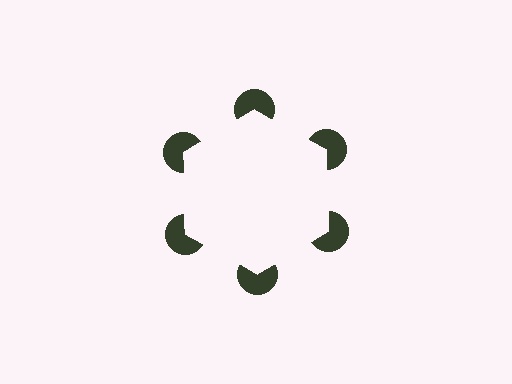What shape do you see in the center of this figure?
An illusory hexagon — its edges are inferred from the aligned wedge cuts in the pac-man discs, not physically drawn.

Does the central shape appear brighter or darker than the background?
It typically appears slightly brighter than the background, even though no actual brightness change is drawn.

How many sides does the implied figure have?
6 sides.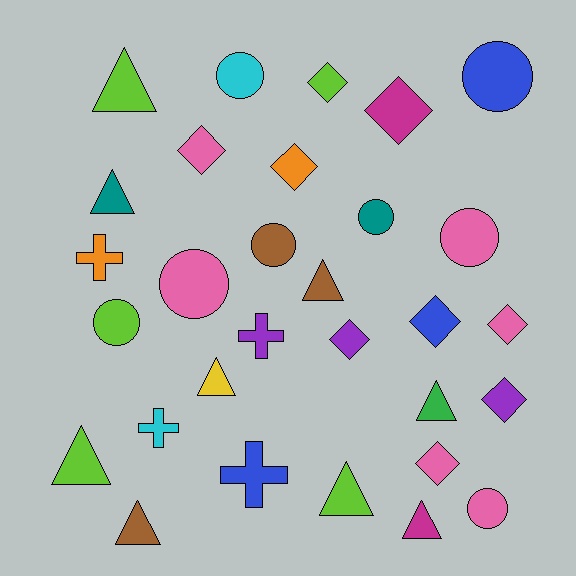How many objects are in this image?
There are 30 objects.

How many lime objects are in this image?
There are 5 lime objects.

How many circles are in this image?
There are 8 circles.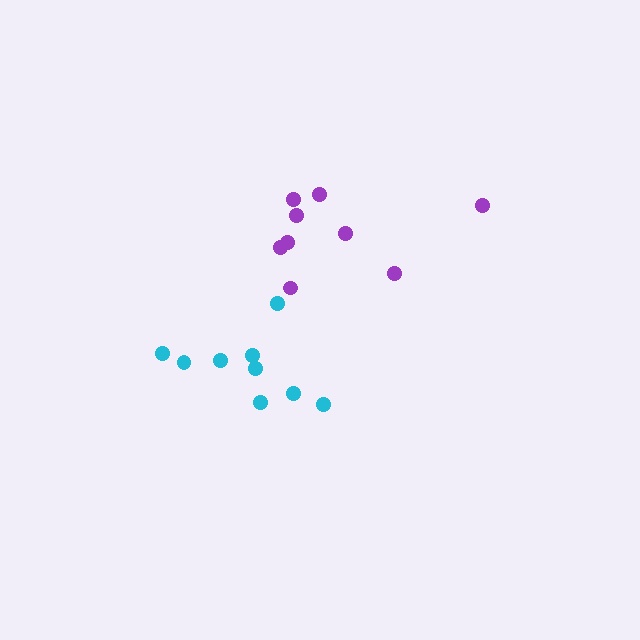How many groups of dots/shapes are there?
There are 2 groups.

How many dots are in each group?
Group 1: 9 dots, Group 2: 9 dots (18 total).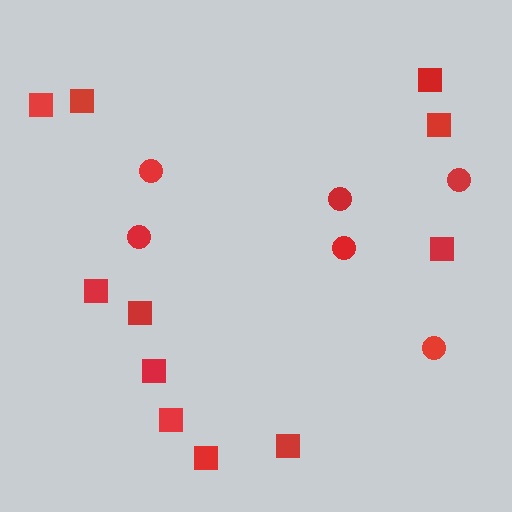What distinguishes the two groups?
There are 2 groups: one group of squares (11) and one group of circles (6).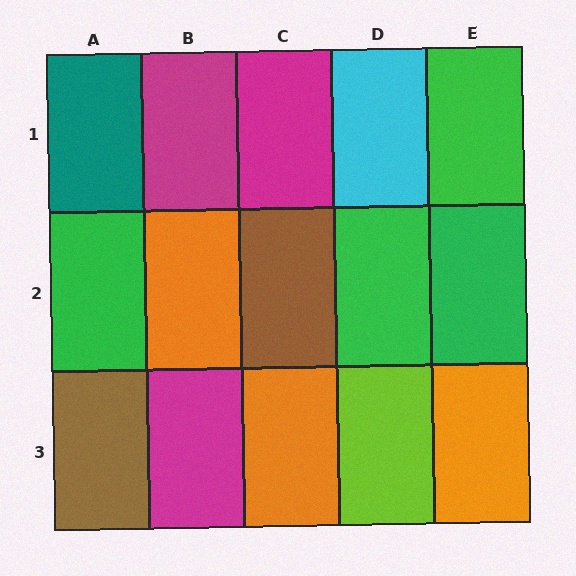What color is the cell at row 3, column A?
Brown.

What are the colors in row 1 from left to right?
Teal, magenta, magenta, cyan, green.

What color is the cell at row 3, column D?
Lime.